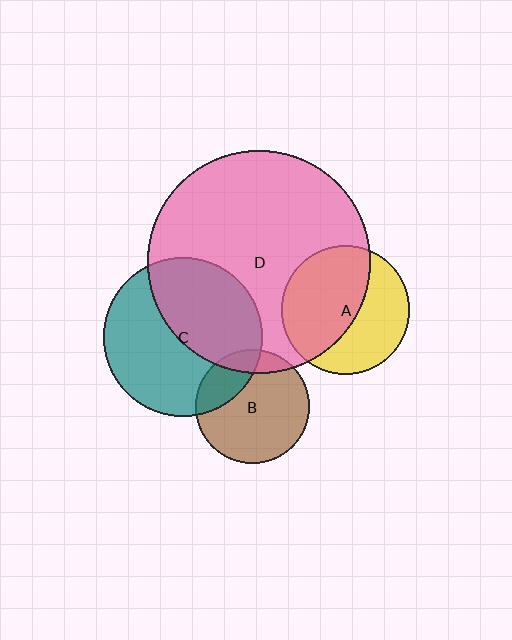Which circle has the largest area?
Circle D (pink).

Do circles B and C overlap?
Yes.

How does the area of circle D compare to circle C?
Approximately 2.0 times.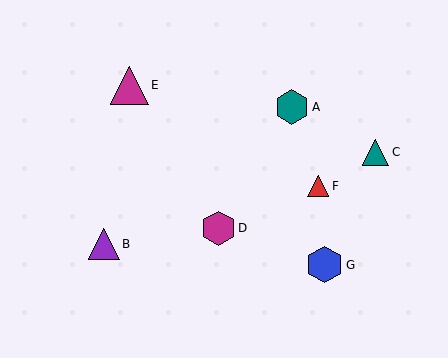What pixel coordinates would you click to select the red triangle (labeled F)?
Click at (318, 186) to select the red triangle F.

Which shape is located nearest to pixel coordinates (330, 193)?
The red triangle (labeled F) at (318, 186) is nearest to that location.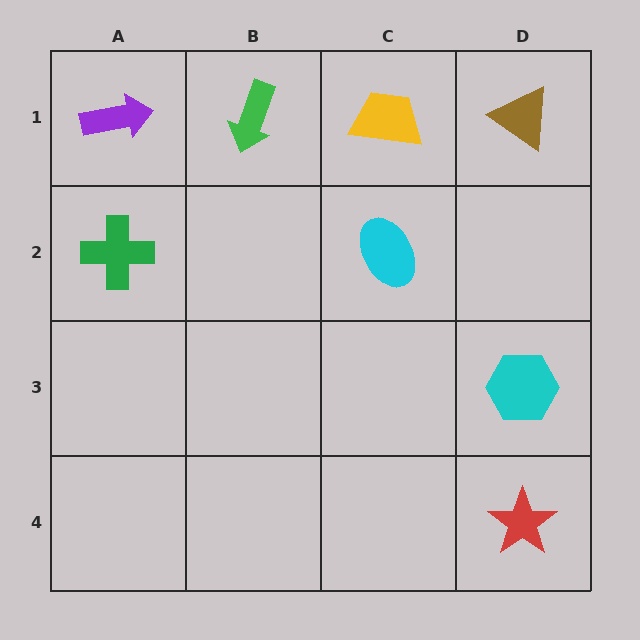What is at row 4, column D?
A red star.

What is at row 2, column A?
A green cross.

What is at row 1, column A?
A purple arrow.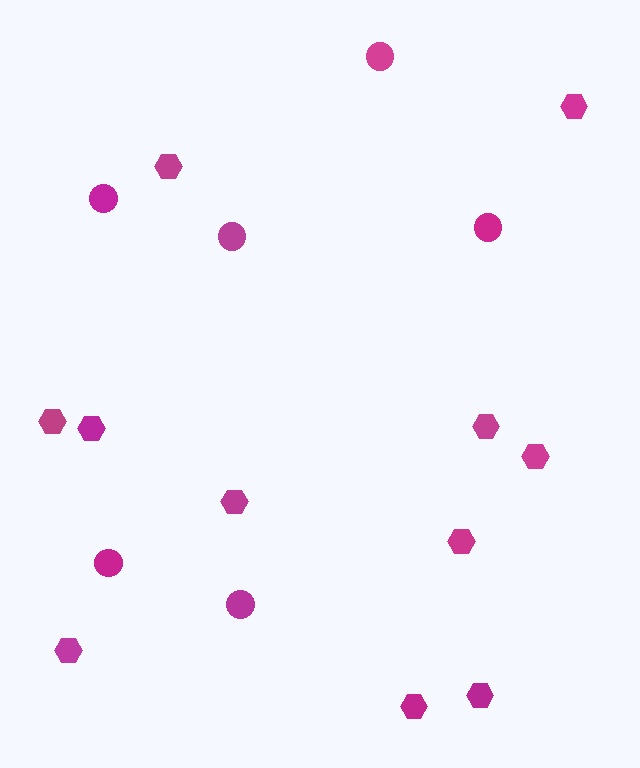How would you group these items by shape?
There are 2 groups: one group of circles (6) and one group of hexagons (11).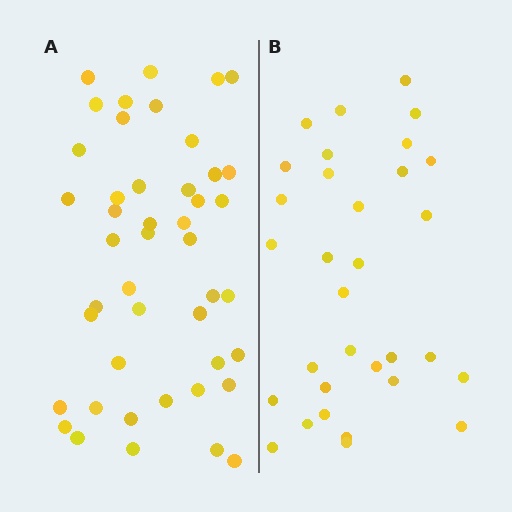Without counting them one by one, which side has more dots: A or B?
Region A (the left region) has more dots.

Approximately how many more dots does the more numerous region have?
Region A has approximately 15 more dots than region B.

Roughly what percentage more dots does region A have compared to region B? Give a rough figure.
About 40% more.